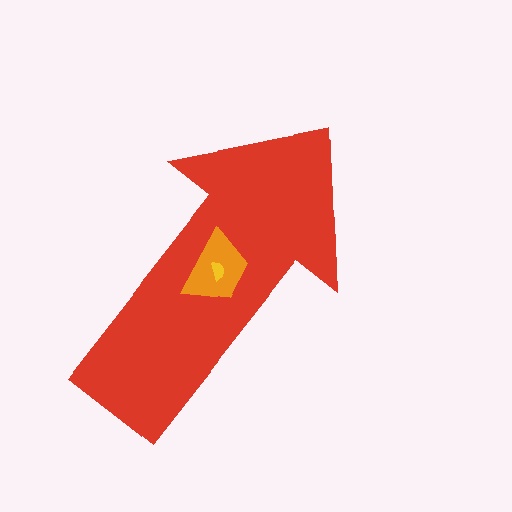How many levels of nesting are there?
3.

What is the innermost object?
The yellow semicircle.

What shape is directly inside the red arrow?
The orange trapezoid.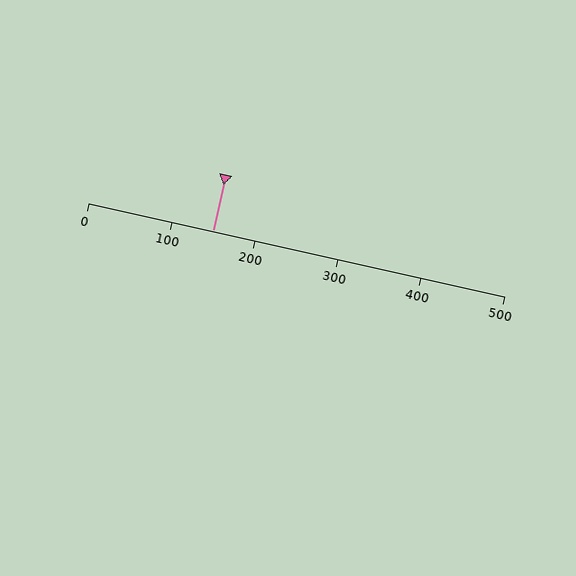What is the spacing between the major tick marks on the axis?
The major ticks are spaced 100 apart.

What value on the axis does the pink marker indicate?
The marker indicates approximately 150.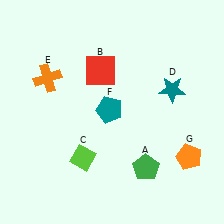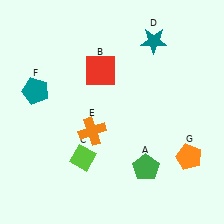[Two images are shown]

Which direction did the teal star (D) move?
The teal star (D) moved up.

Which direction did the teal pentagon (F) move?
The teal pentagon (F) moved left.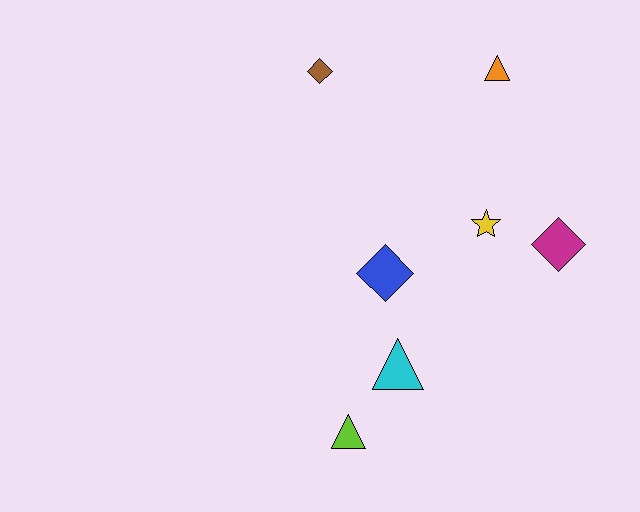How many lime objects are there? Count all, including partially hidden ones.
There is 1 lime object.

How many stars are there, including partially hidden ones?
There is 1 star.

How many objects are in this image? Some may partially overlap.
There are 7 objects.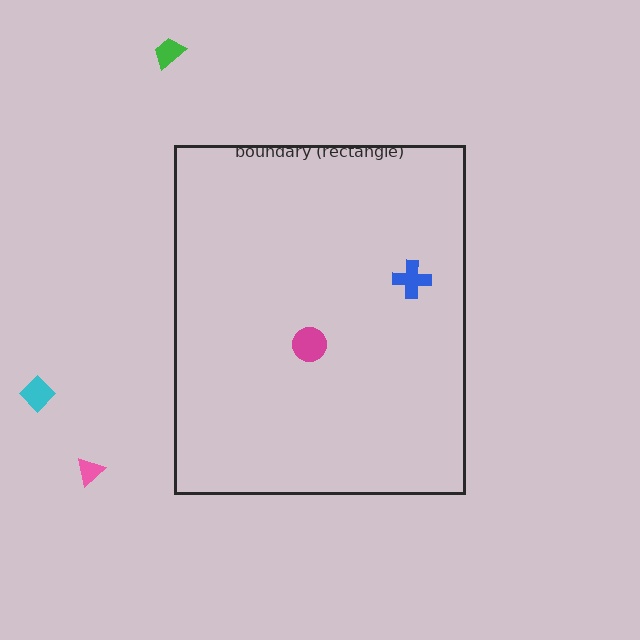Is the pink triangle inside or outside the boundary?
Outside.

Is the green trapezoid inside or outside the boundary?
Outside.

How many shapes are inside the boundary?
2 inside, 3 outside.